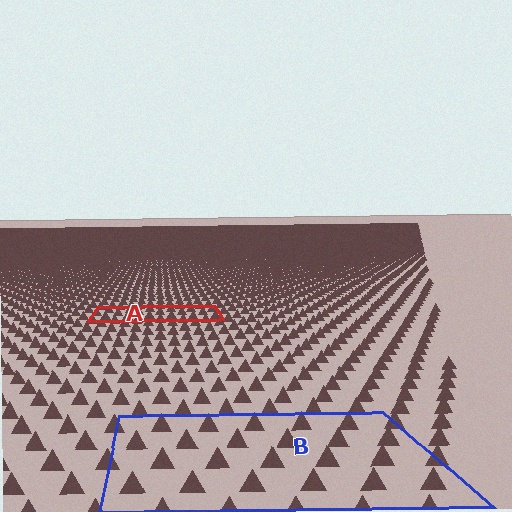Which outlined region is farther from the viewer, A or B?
Region A is farther from the viewer — the texture elements inside it appear smaller and more densely packed.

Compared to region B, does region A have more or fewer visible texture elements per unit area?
Region A has more texture elements per unit area — they are packed more densely because it is farther away.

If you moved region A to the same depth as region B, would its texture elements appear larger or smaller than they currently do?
They would appear larger. At a closer depth, the same texture elements are projected at a bigger on-screen size.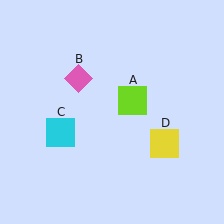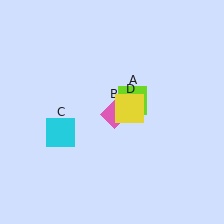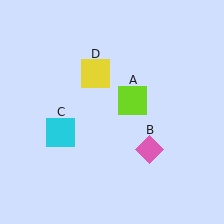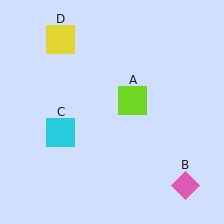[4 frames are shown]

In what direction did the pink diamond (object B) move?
The pink diamond (object B) moved down and to the right.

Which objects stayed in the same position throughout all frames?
Lime square (object A) and cyan square (object C) remained stationary.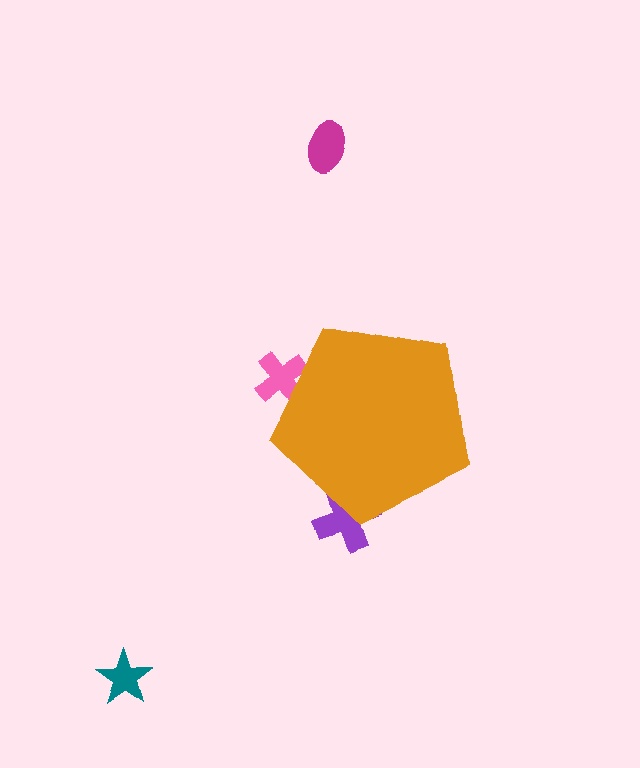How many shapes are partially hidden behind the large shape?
2 shapes are partially hidden.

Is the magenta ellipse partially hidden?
No, the magenta ellipse is fully visible.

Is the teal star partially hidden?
No, the teal star is fully visible.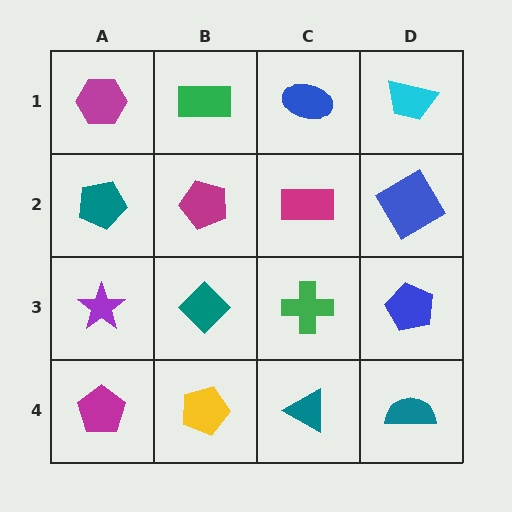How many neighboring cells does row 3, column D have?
3.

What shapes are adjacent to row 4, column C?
A green cross (row 3, column C), a yellow pentagon (row 4, column B), a teal semicircle (row 4, column D).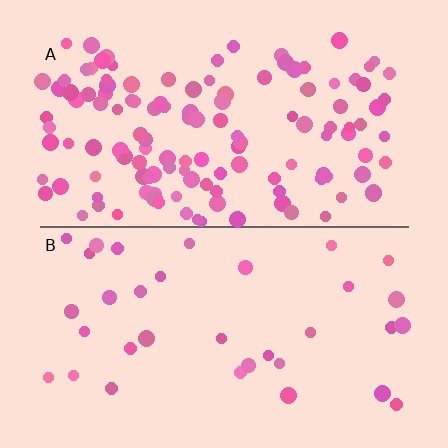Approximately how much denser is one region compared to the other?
Approximately 3.8× — region A over region B.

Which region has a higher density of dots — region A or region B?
A (the top).